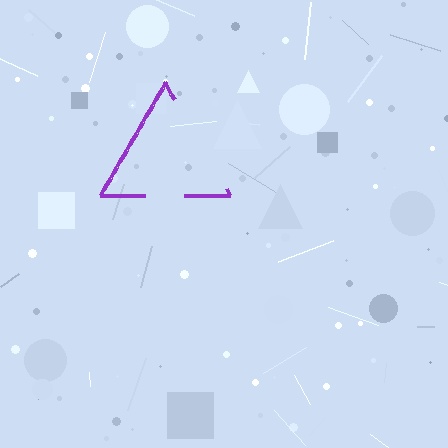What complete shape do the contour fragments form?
The contour fragments form a triangle.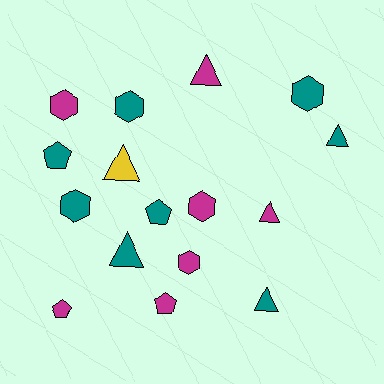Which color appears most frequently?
Teal, with 8 objects.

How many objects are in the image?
There are 16 objects.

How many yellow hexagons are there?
There are no yellow hexagons.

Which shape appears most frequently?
Hexagon, with 6 objects.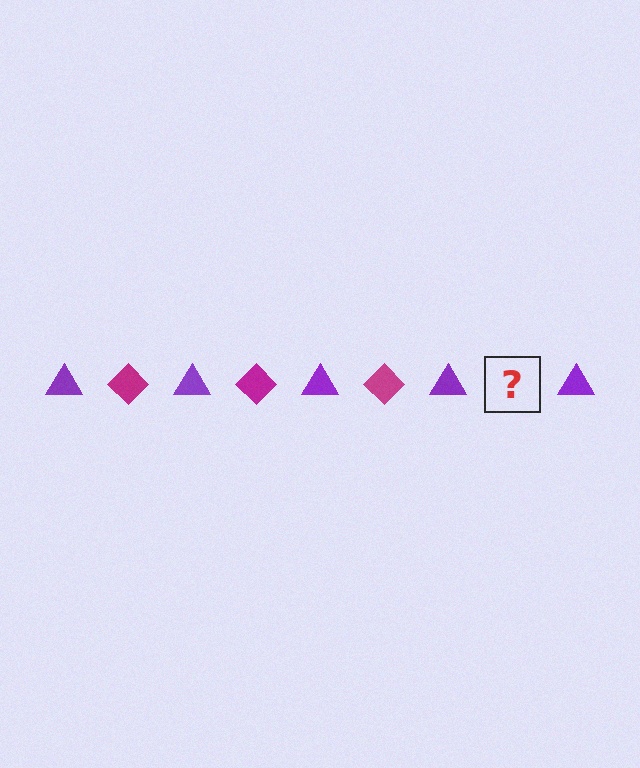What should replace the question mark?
The question mark should be replaced with a magenta diamond.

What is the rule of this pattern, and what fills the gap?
The rule is that the pattern alternates between purple triangle and magenta diamond. The gap should be filled with a magenta diamond.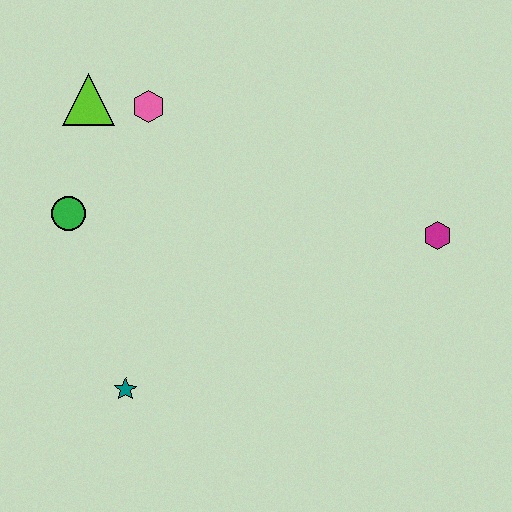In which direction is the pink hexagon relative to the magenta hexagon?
The pink hexagon is to the left of the magenta hexagon.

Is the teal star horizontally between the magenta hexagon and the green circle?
Yes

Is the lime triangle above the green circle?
Yes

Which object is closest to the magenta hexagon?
The pink hexagon is closest to the magenta hexagon.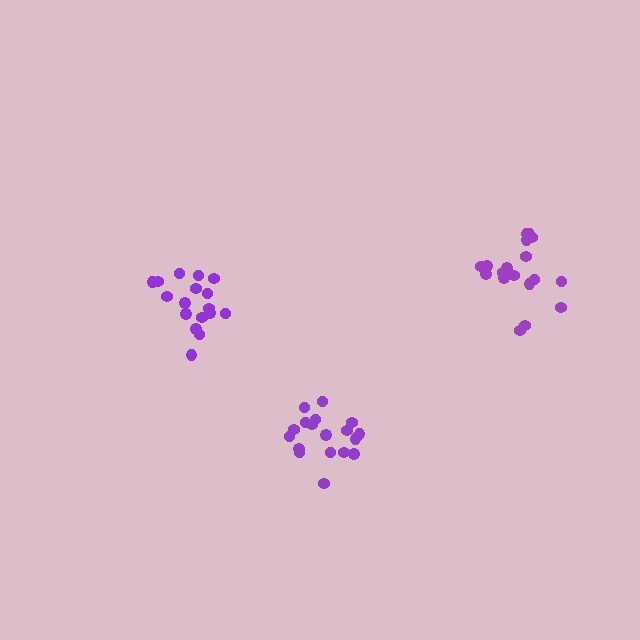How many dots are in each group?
Group 1: 17 dots, Group 2: 18 dots, Group 3: 18 dots (53 total).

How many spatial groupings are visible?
There are 3 spatial groupings.